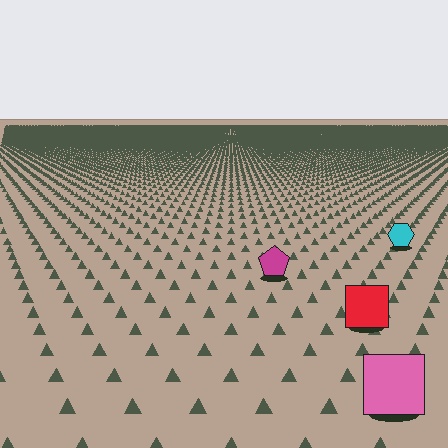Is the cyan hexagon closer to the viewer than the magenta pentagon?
No. The magenta pentagon is closer — you can tell from the texture gradient: the ground texture is coarser near it.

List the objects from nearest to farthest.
From nearest to farthest: the pink square, the red square, the magenta pentagon, the cyan hexagon.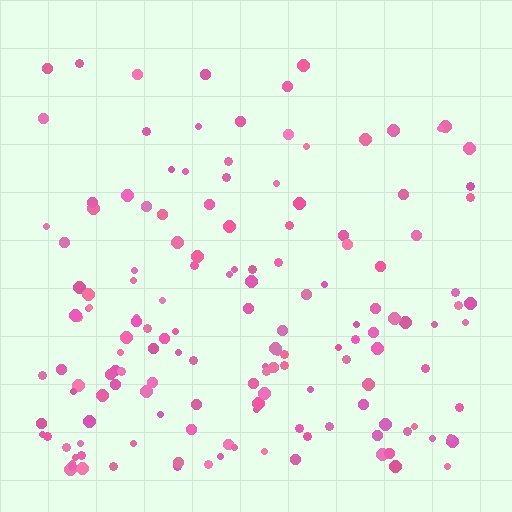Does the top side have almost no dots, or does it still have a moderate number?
Still a moderate number, just noticeably fewer than the bottom.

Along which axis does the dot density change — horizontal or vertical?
Vertical.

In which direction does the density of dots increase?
From top to bottom, with the bottom side densest.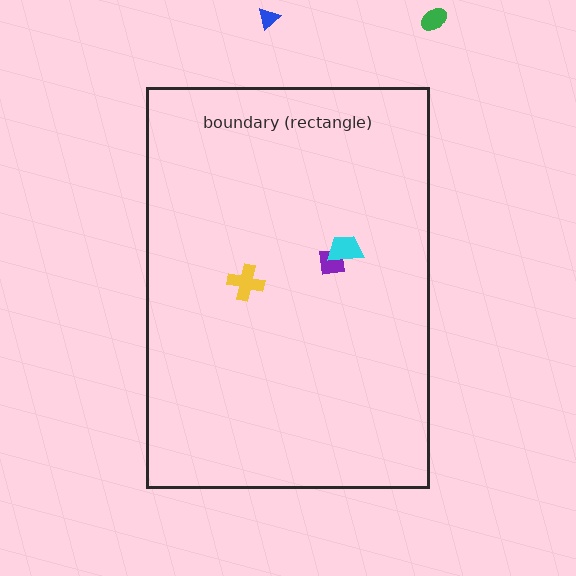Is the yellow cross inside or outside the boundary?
Inside.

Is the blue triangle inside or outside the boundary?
Outside.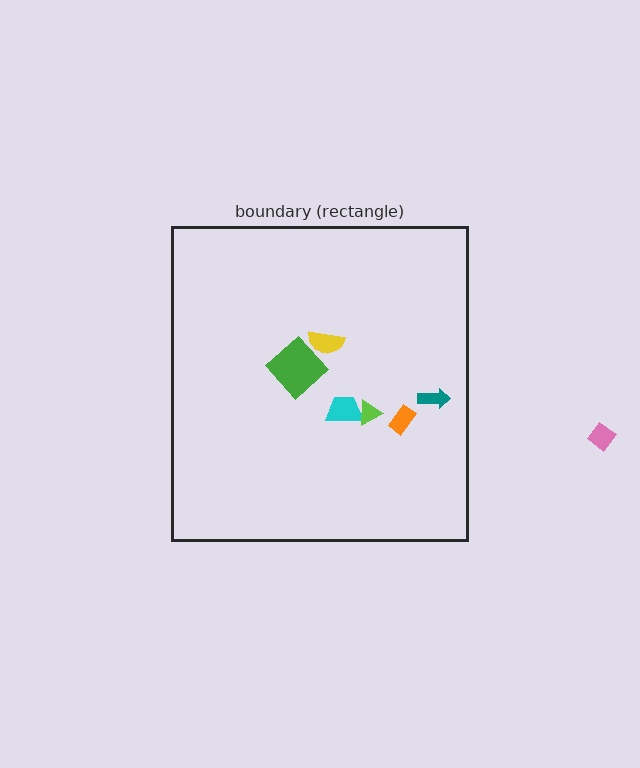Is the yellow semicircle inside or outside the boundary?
Inside.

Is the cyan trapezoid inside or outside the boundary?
Inside.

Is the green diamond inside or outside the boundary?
Inside.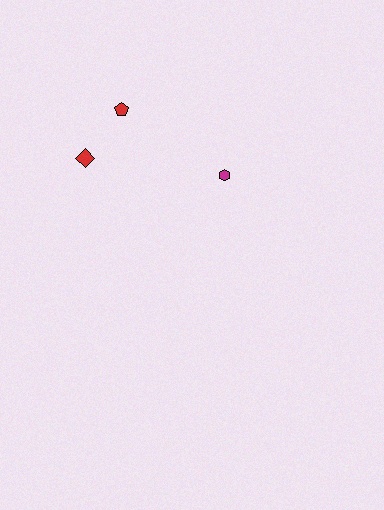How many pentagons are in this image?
There is 1 pentagon.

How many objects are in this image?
There are 3 objects.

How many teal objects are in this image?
There are no teal objects.